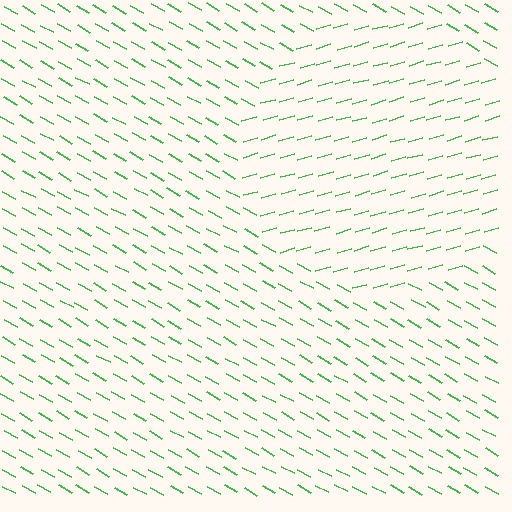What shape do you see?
I see a circle.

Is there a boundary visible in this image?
Yes, there is a texture boundary formed by a change in line orientation.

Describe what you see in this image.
The image is filled with small green line segments. A circle region in the image has lines oriented differently from the surrounding lines, creating a visible texture boundary.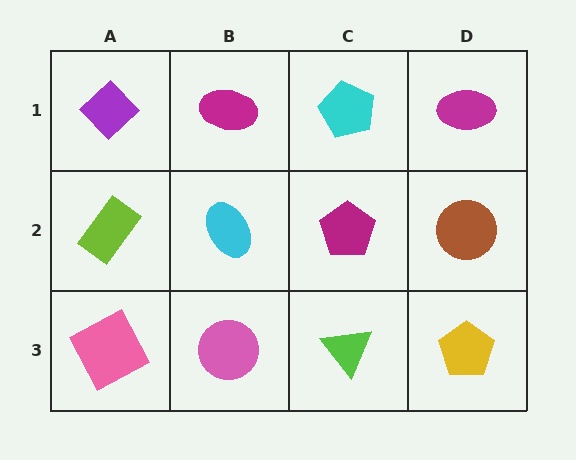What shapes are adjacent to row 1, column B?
A cyan ellipse (row 2, column B), a purple diamond (row 1, column A), a cyan pentagon (row 1, column C).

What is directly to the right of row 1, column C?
A magenta ellipse.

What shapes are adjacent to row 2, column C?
A cyan pentagon (row 1, column C), a lime triangle (row 3, column C), a cyan ellipse (row 2, column B), a brown circle (row 2, column D).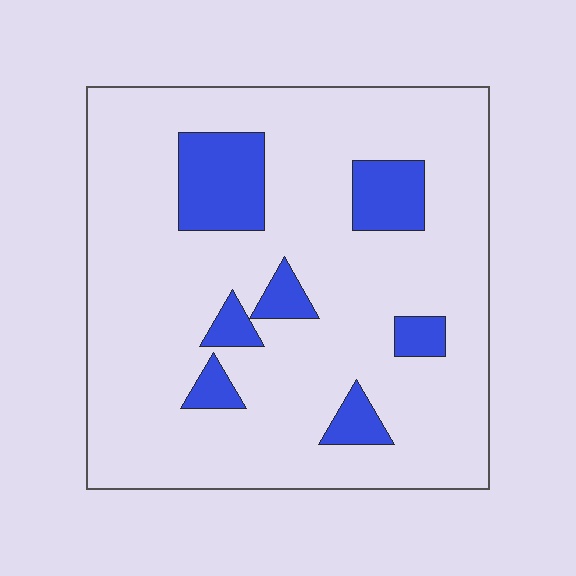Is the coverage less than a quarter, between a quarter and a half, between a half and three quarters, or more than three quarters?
Less than a quarter.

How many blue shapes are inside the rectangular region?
7.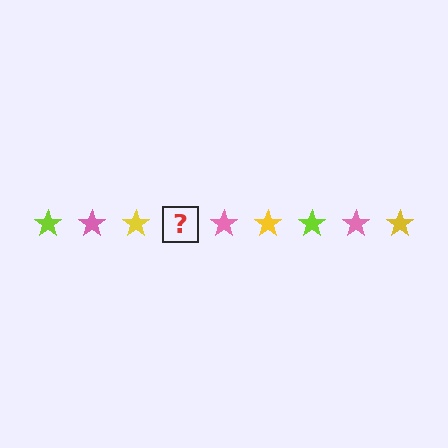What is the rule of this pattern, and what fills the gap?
The rule is that the pattern cycles through lime, pink, yellow stars. The gap should be filled with a lime star.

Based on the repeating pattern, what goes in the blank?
The blank should be a lime star.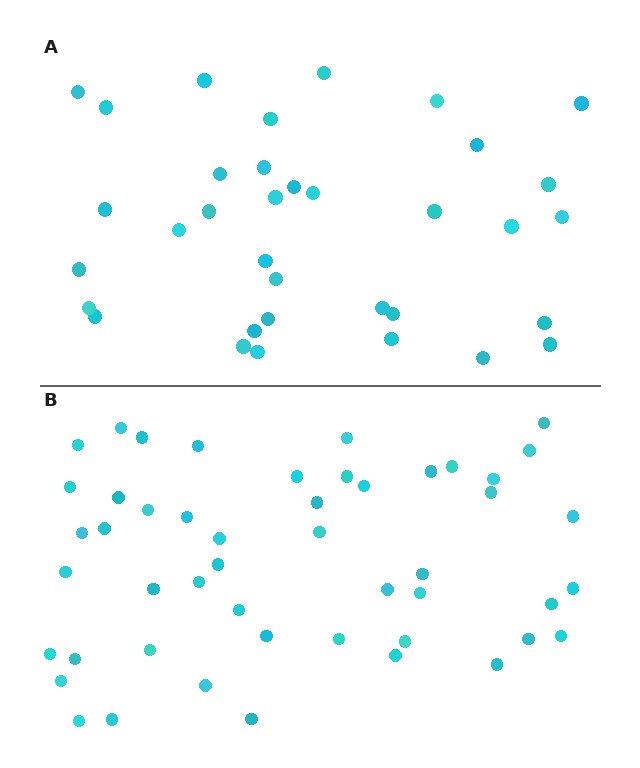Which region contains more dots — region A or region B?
Region B (the bottom region) has more dots.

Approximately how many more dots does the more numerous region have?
Region B has approximately 15 more dots than region A.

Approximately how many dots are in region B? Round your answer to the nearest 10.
About 50 dots. (The exact count is 49, which rounds to 50.)